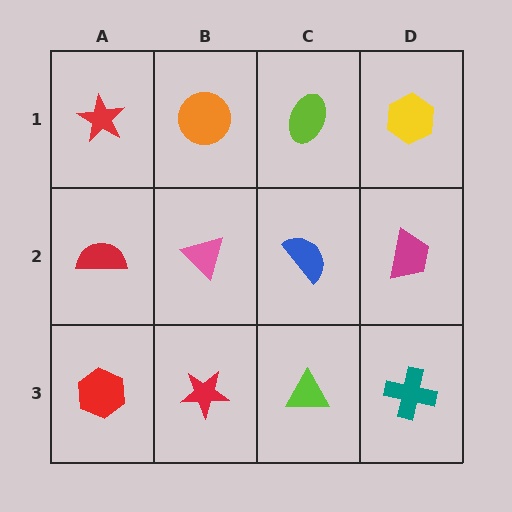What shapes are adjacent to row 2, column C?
A lime ellipse (row 1, column C), a lime triangle (row 3, column C), a pink triangle (row 2, column B), a magenta trapezoid (row 2, column D).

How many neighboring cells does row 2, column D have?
3.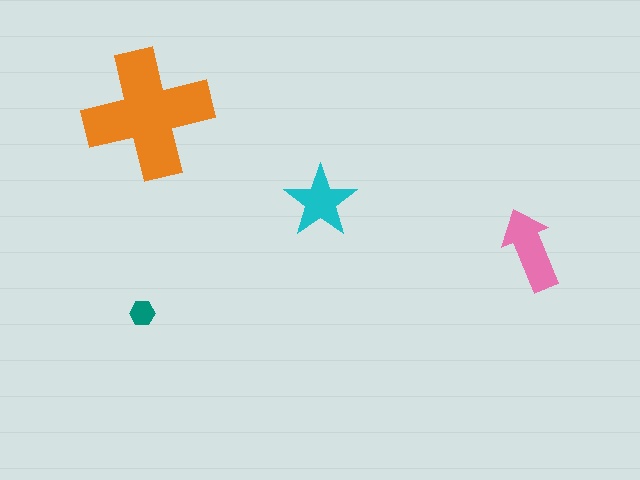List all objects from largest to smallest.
The orange cross, the pink arrow, the cyan star, the teal hexagon.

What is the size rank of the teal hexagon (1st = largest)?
4th.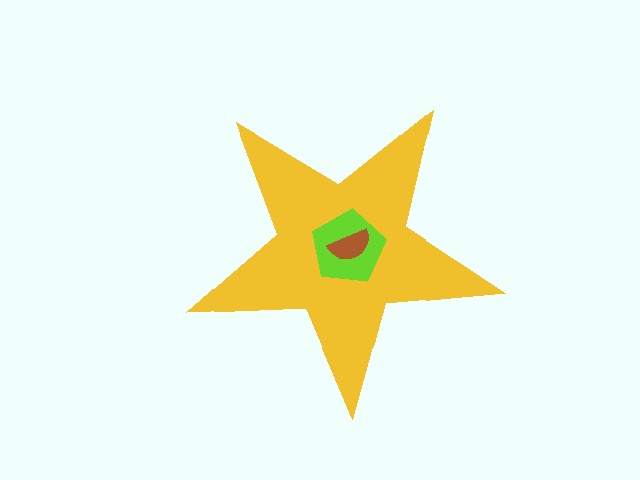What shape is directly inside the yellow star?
The lime pentagon.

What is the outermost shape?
The yellow star.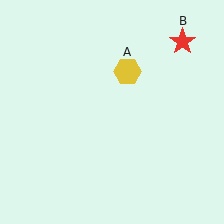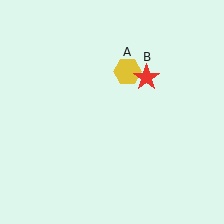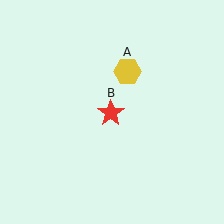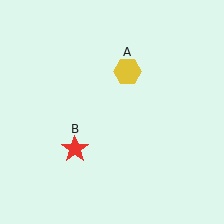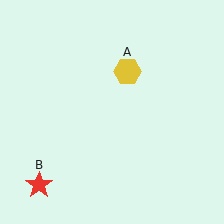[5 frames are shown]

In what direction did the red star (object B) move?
The red star (object B) moved down and to the left.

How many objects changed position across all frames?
1 object changed position: red star (object B).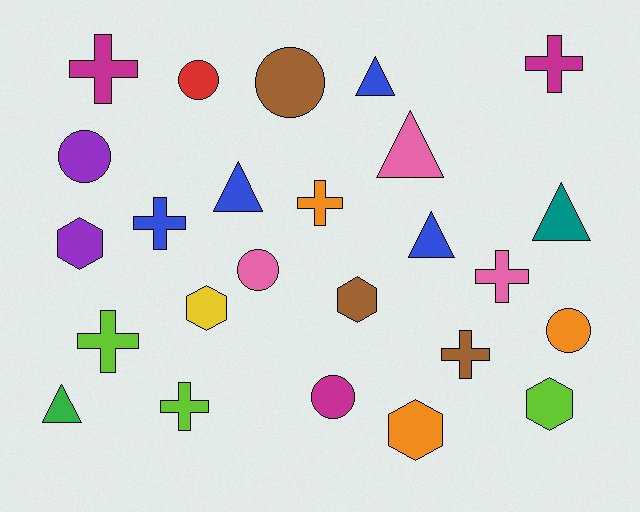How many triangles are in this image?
There are 6 triangles.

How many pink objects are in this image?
There are 3 pink objects.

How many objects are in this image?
There are 25 objects.